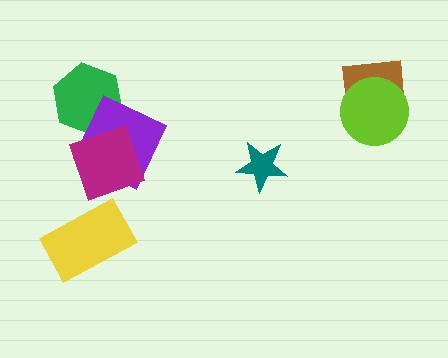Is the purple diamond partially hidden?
Yes, it is partially covered by another shape.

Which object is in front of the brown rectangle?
The lime circle is in front of the brown rectangle.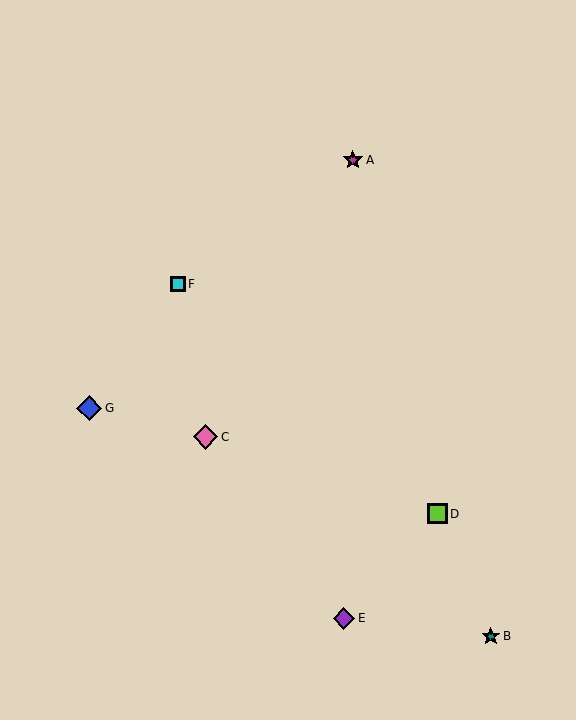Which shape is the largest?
The blue diamond (labeled G) is the largest.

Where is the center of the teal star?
The center of the teal star is at (491, 636).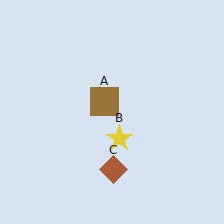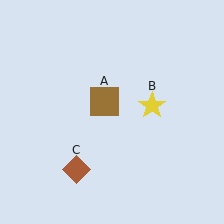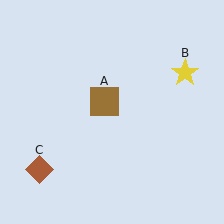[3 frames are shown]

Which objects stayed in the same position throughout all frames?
Brown square (object A) remained stationary.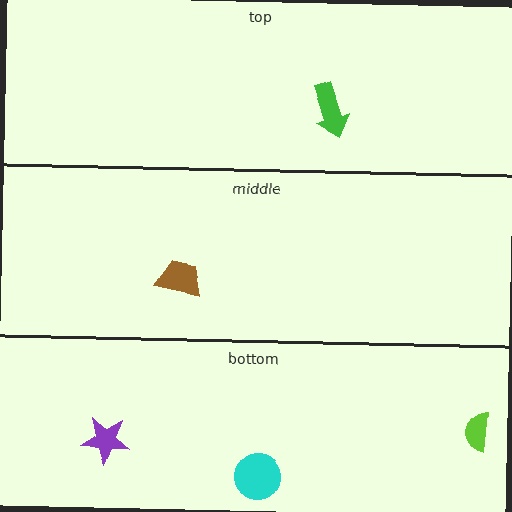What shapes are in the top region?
The green arrow.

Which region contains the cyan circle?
The bottom region.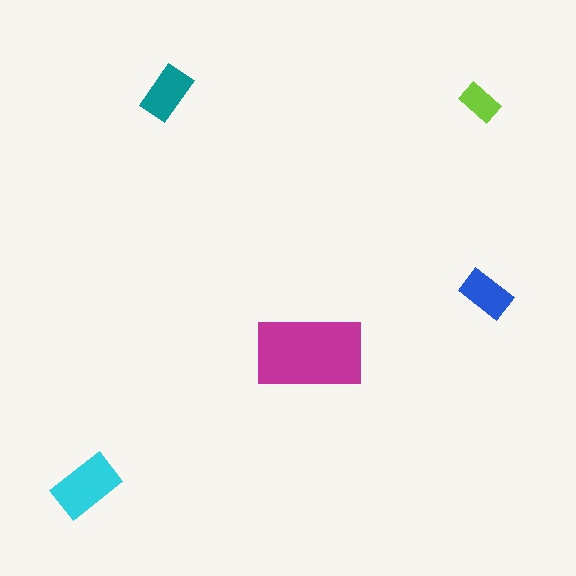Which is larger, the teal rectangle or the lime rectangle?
The teal one.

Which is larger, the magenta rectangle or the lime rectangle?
The magenta one.